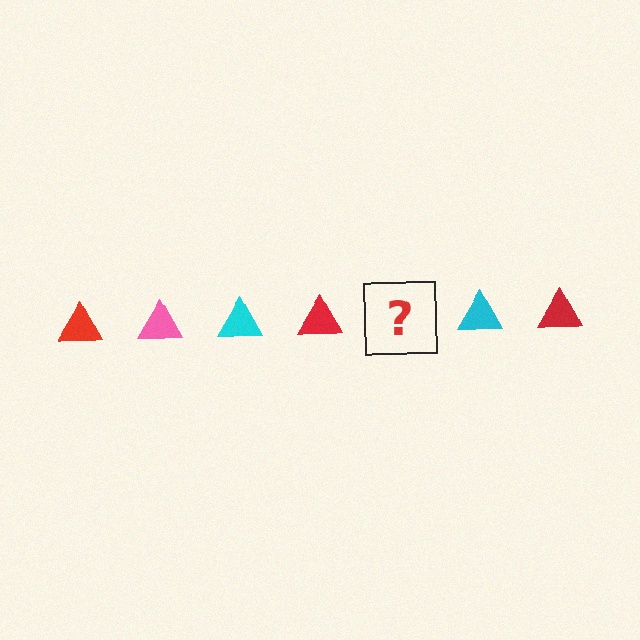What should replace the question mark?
The question mark should be replaced with a pink triangle.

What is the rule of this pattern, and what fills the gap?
The rule is that the pattern cycles through red, pink, cyan triangles. The gap should be filled with a pink triangle.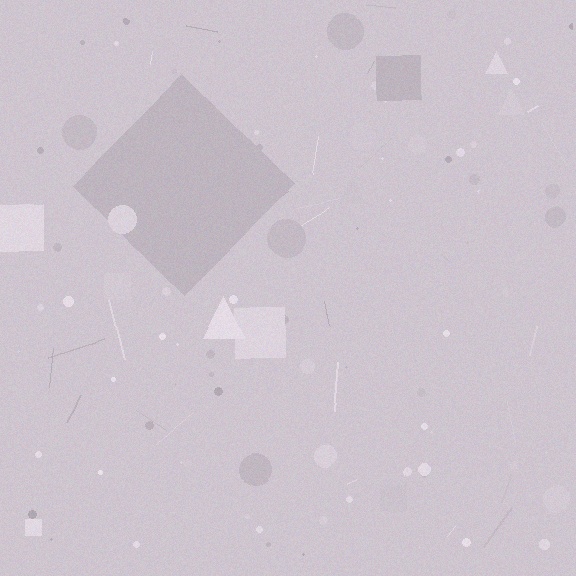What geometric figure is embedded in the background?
A diamond is embedded in the background.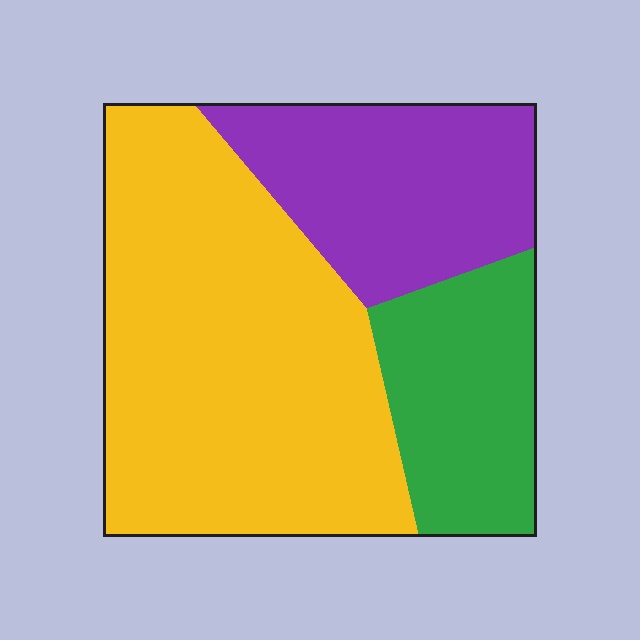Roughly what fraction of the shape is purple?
Purple covers 25% of the shape.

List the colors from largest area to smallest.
From largest to smallest: yellow, purple, green.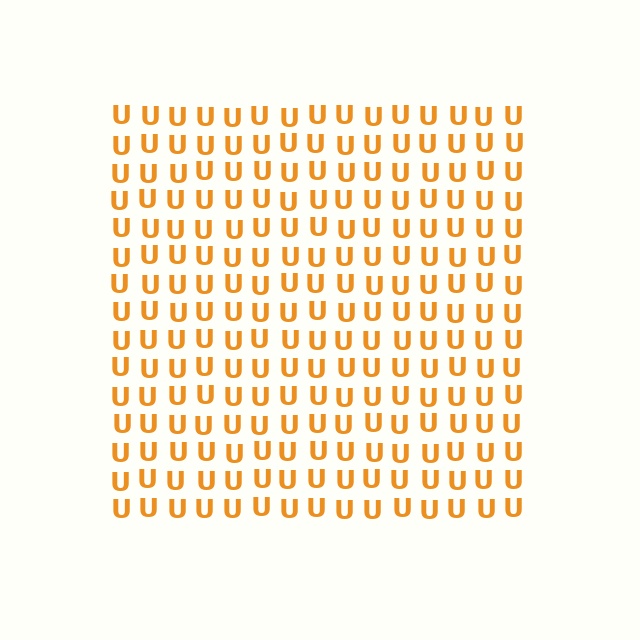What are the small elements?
The small elements are letter U's.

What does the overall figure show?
The overall figure shows a square.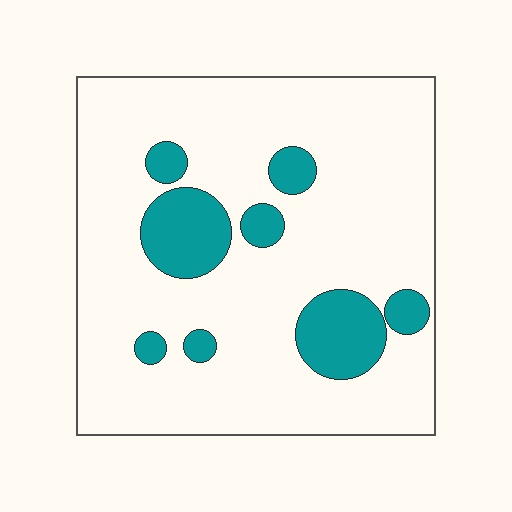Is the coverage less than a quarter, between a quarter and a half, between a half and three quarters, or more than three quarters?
Less than a quarter.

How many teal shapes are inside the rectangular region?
8.